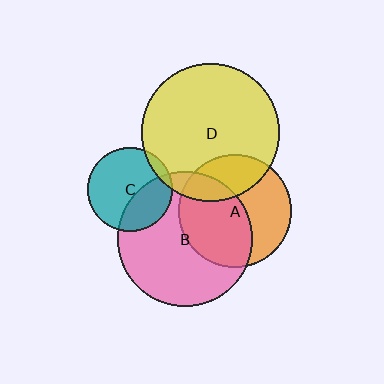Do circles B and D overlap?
Yes.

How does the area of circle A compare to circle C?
Approximately 1.8 times.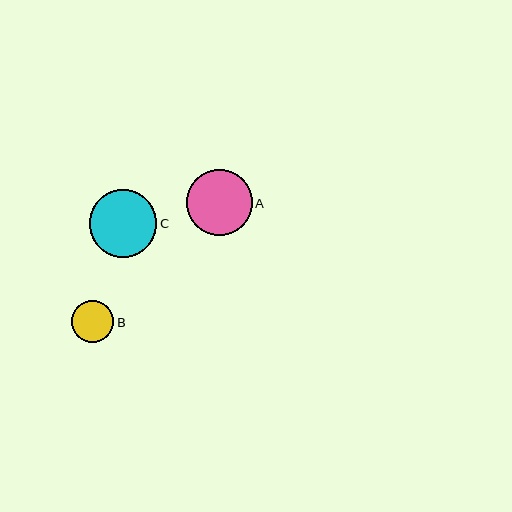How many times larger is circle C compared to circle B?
Circle C is approximately 1.6 times the size of circle B.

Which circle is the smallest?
Circle B is the smallest with a size of approximately 42 pixels.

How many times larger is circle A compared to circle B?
Circle A is approximately 1.6 times the size of circle B.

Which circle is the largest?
Circle C is the largest with a size of approximately 68 pixels.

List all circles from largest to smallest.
From largest to smallest: C, A, B.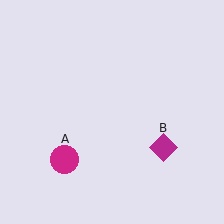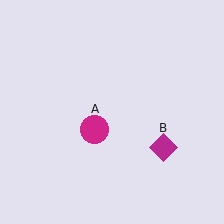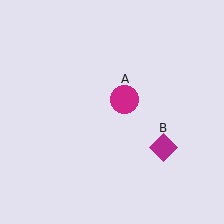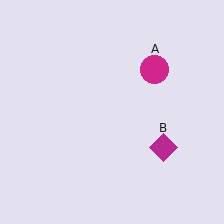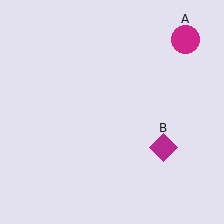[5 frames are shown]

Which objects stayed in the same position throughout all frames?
Magenta diamond (object B) remained stationary.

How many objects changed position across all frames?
1 object changed position: magenta circle (object A).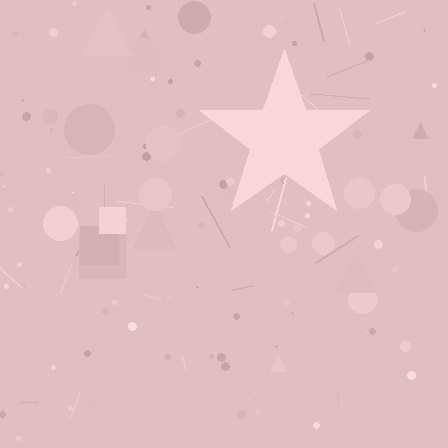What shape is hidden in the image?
A star is hidden in the image.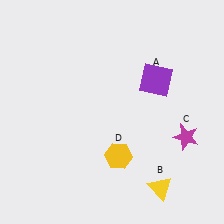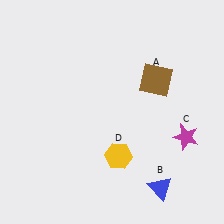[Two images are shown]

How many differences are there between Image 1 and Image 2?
There are 2 differences between the two images.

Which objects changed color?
A changed from purple to brown. B changed from yellow to blue.